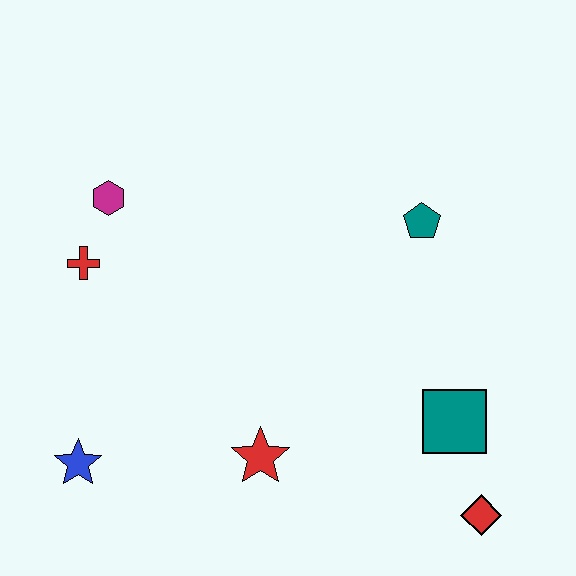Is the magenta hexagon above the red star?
Yes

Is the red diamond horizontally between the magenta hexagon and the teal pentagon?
No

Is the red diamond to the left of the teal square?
No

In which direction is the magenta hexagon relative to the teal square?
The magenta hexagon is to the left of the teal square.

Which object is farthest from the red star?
The magenta hexagon is farthest from the red star.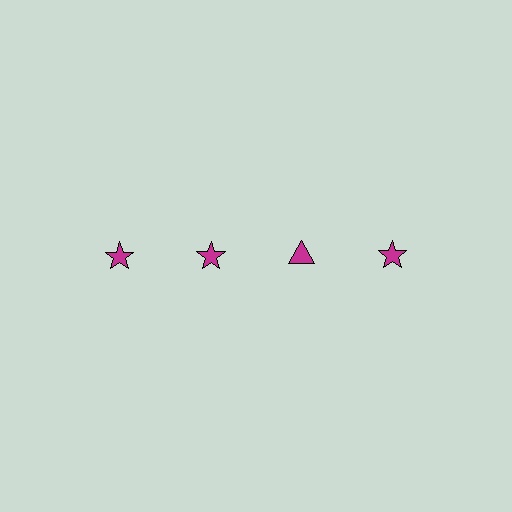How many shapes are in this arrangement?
There are 4 shapes arranged in a grid pattern.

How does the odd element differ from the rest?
It has a different shape: triangle instead of star.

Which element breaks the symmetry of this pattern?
The magenta triangle in the top row, center column breaks the symmetry. All other shapes are magenta stars.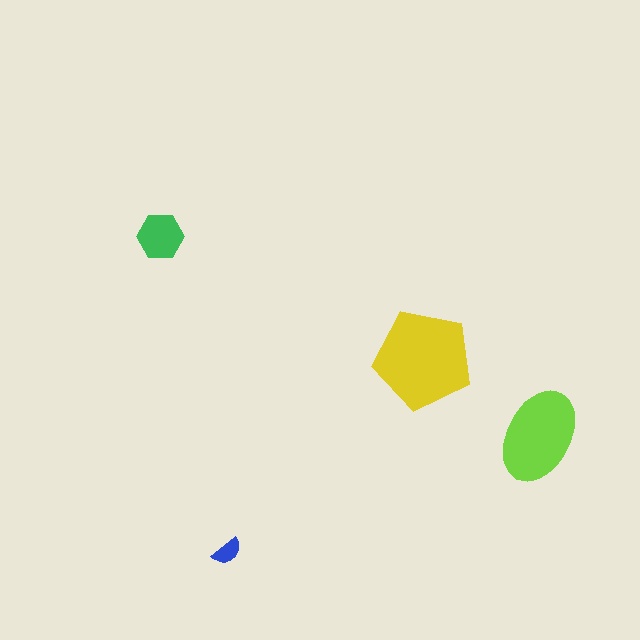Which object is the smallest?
The blue semicircle.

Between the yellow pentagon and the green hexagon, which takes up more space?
The yellow pentagon.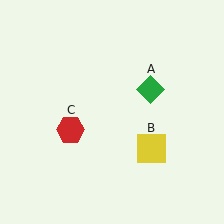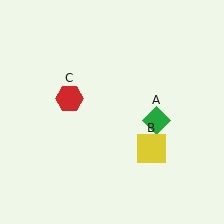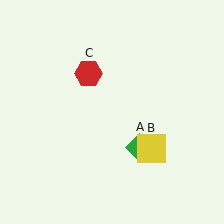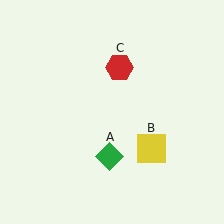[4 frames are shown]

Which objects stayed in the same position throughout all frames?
Yellow square (object B) remained stationary.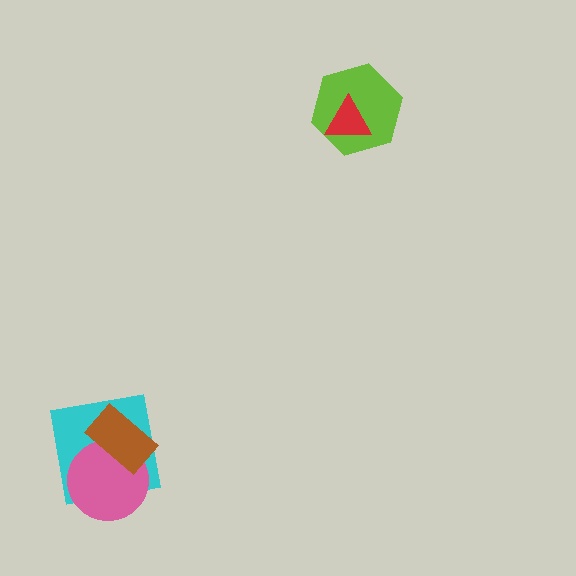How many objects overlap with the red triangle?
1 object overlaps with the red triangle.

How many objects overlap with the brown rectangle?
2 objects overlap with the brown rectangle.